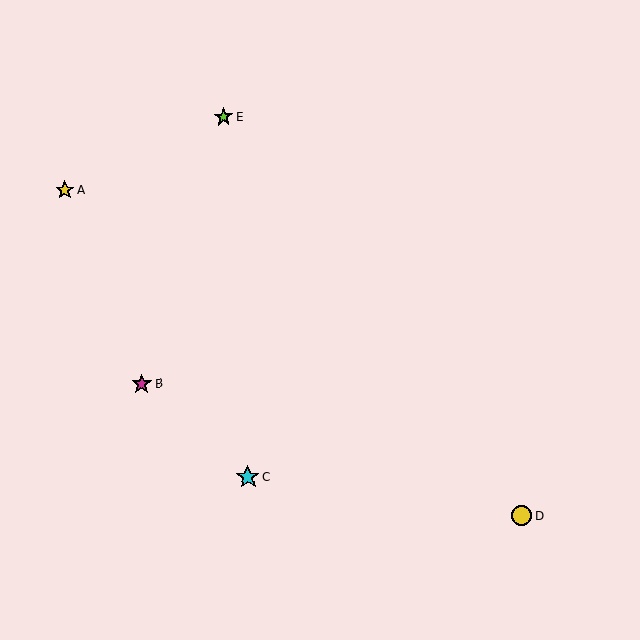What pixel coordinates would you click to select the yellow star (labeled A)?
Click at (65, 190) to select the yellow star A.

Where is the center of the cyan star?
The center of the cyan star is at (248, 477).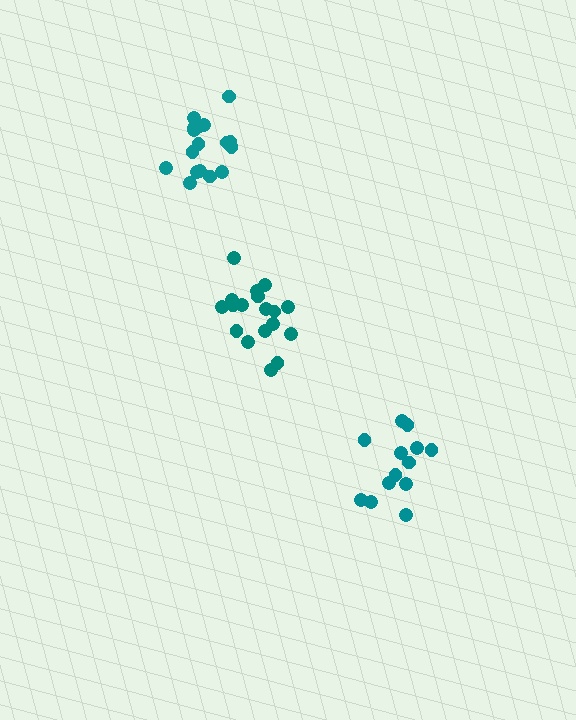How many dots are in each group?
Group 1: 13 dots, Group 2: 17 dots, Group 3: 18 dots (48 total).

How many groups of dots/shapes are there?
There are 3 groups.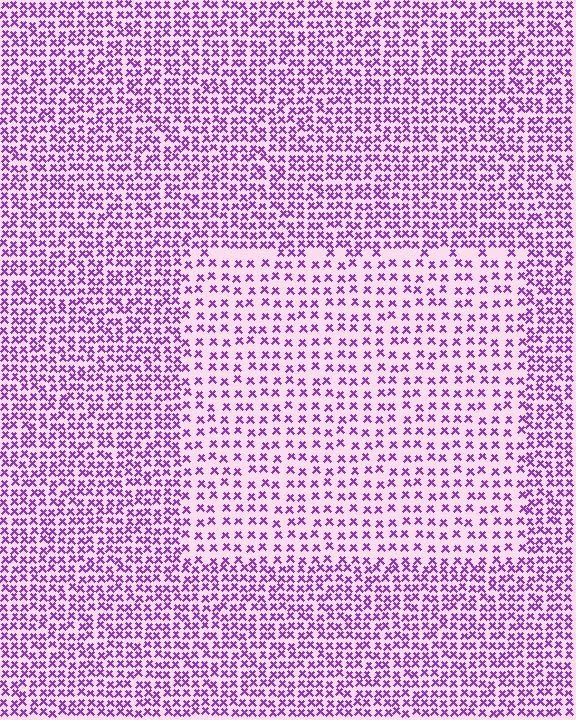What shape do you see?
I see a rectangle.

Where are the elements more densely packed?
The elements are more densely packed outside the rectangle boundary.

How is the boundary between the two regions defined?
The boundary is defined by a change in element density (approximately 1.8x ratio). All elements are the same color, size, and shape.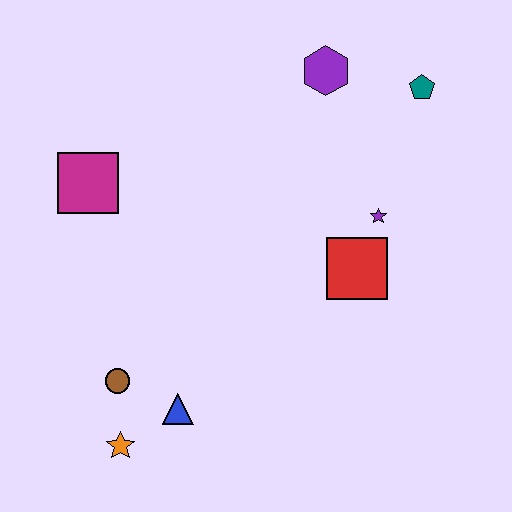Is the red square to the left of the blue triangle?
No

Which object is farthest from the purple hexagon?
The orange star is farthest from the purple hexagon.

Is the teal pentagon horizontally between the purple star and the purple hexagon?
No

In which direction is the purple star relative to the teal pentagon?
The purple star is below the teal pentagon.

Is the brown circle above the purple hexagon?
No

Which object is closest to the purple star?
The red square is closest to the purple star.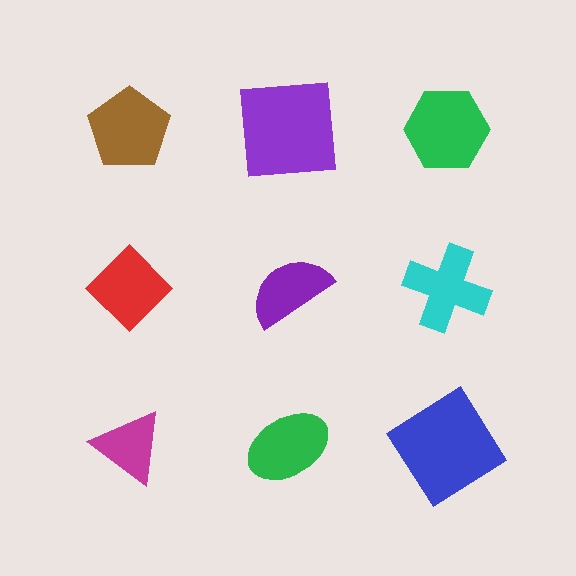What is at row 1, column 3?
A green hexagon.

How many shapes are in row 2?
3 shapes.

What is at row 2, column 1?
A red diamond.